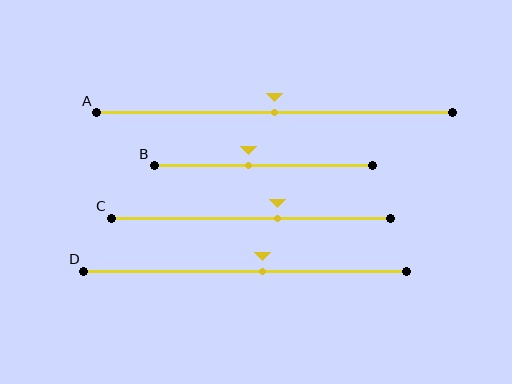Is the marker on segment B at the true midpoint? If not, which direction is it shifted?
No, the marker on segment B is shifted to the left by about 7% of the segment length.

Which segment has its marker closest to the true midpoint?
Segment A has its marker closest to the true midpoint.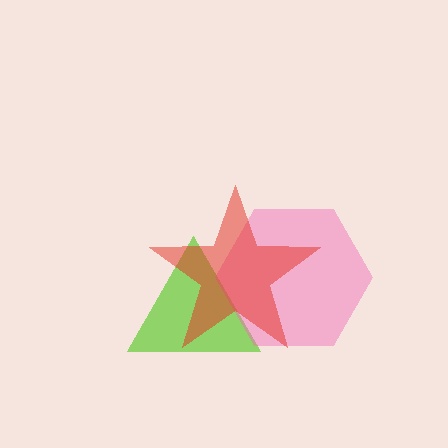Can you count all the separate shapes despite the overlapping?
Yes, there are 3 separate shapes.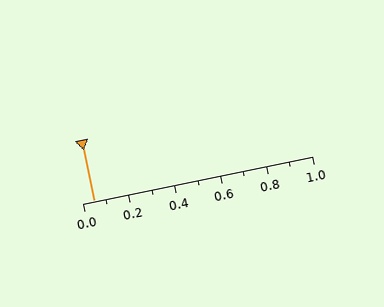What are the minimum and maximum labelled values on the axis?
The axis runs from 0.0 to 1.0.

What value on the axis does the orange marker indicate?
The marker indicates approximately 0.05.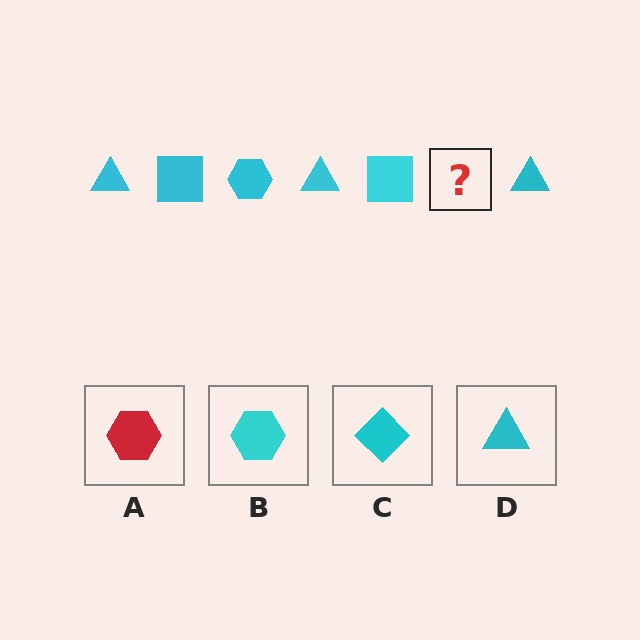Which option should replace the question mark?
Option B.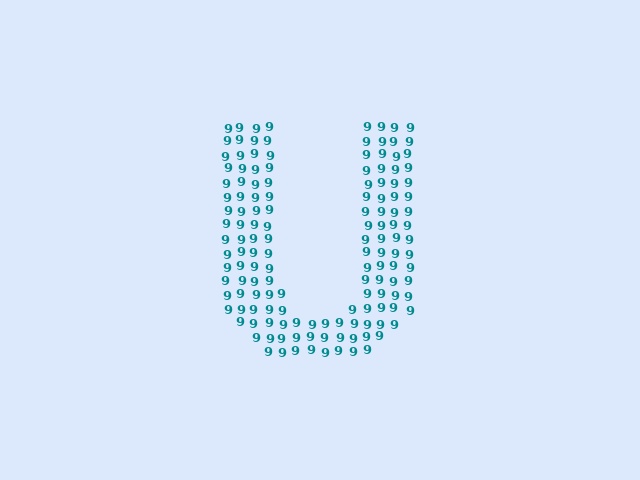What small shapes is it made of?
It is made of small digit 9's.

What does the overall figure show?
The overall figure shows the letter U.